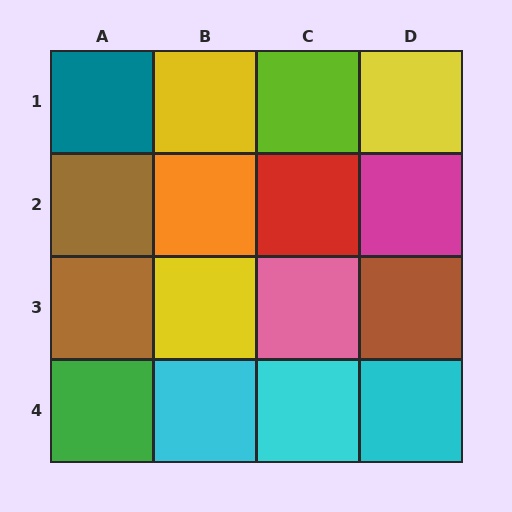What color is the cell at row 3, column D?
Brown.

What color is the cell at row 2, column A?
Brown.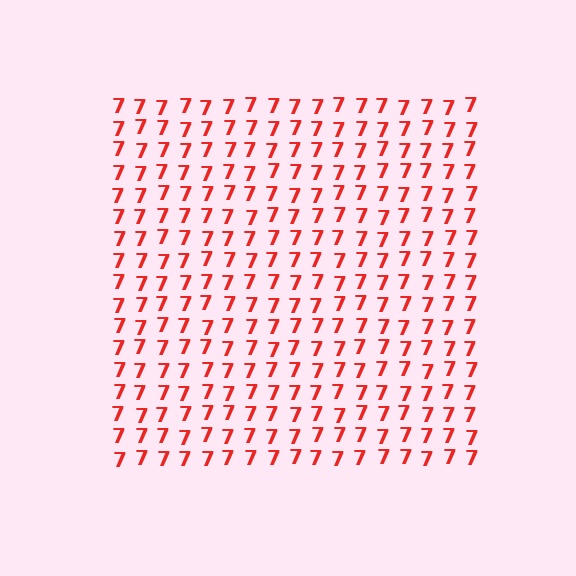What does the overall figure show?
The overall figure shows a square.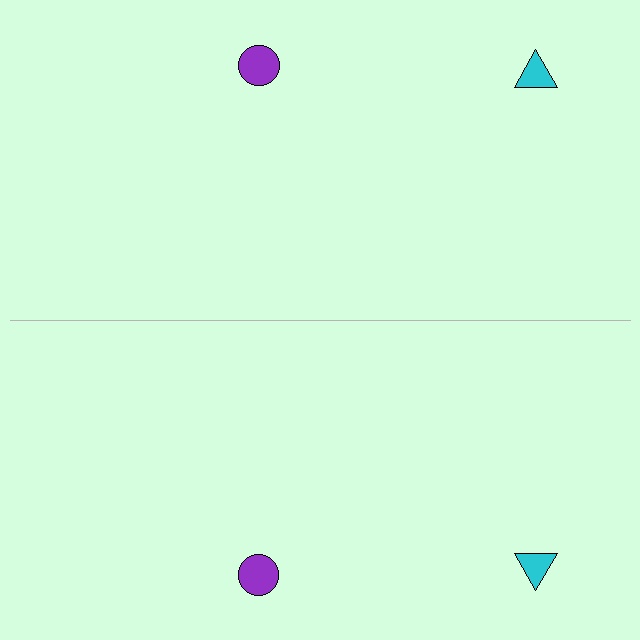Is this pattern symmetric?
Yes, this pattern has bilateral (reflection) symmetry.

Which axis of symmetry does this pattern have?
The pattern has a horizontal axis of symmetry running through the center of the image.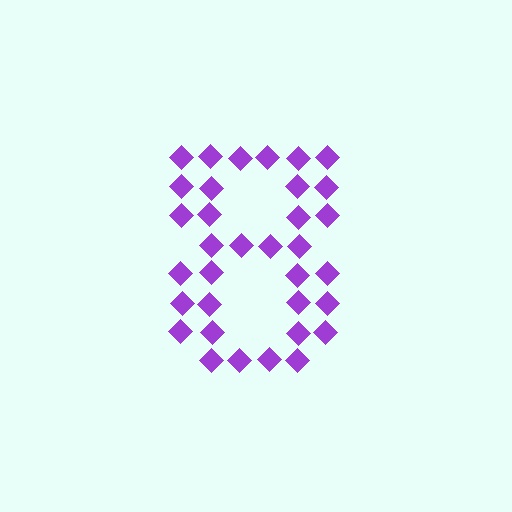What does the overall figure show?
The overall figure shows the digit 8.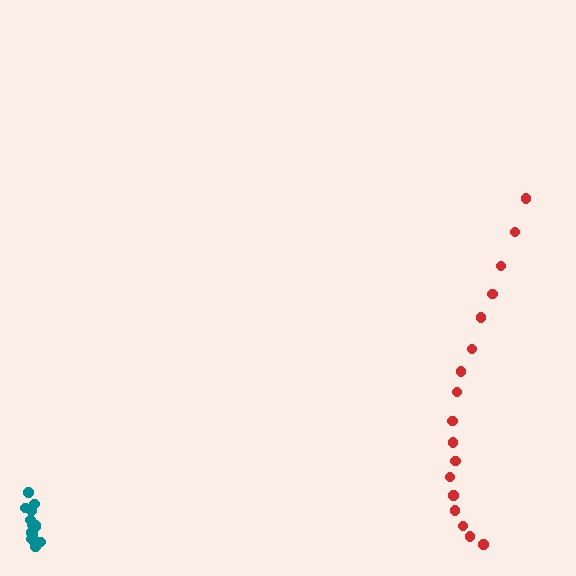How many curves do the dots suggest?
There are 2 distinct paths.